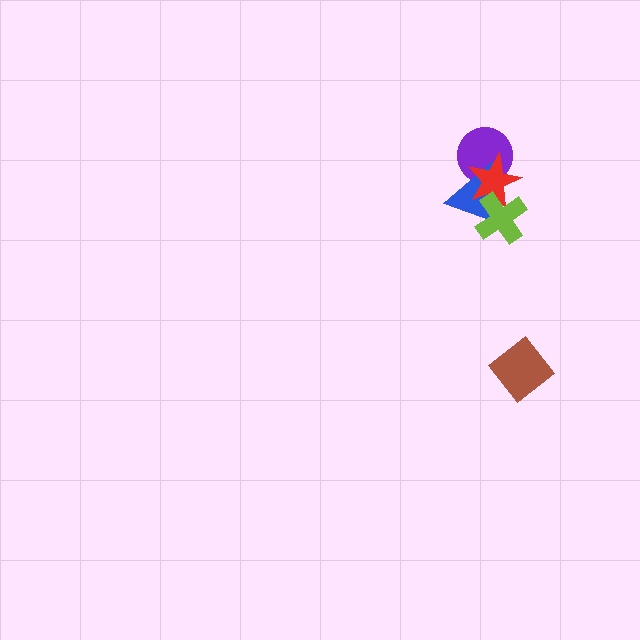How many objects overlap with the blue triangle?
3 objects overlap with the blue triangle.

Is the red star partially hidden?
Yes, it is partially covered by another shape.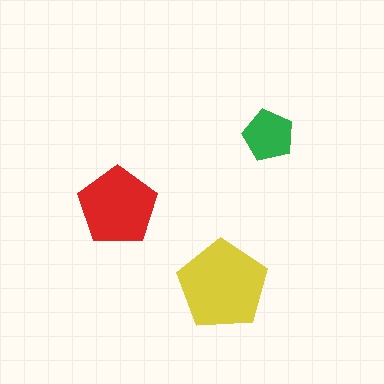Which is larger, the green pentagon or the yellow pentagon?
The yellow one.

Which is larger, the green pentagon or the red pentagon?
The red one.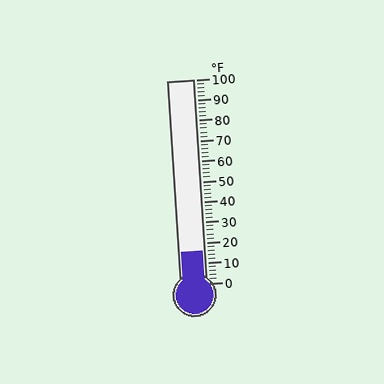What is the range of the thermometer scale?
The thermometer scale ranges from 0°F to 100°F.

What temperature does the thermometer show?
The thermometer shows approximately 16°F.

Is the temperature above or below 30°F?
The temperature is below 30°F.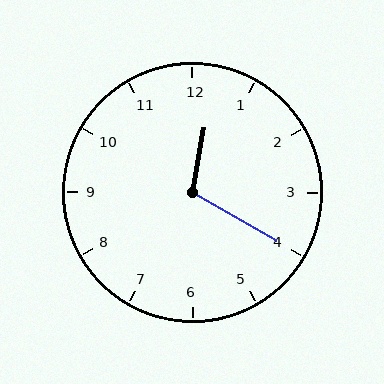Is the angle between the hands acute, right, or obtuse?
It is obtuse.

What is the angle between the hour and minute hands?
Approximately 110 degrees.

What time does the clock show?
12:20.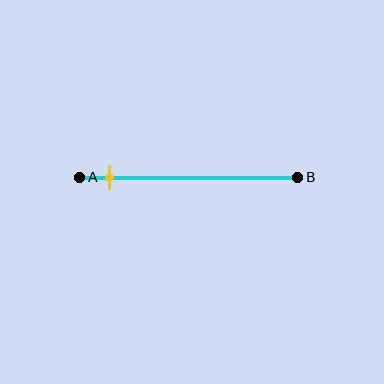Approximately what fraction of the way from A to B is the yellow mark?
The yellow mark is approximately 15% of the way from A to B.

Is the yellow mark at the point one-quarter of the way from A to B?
No, the mark is at about 15% from A, not at the 25% one-quarter point.